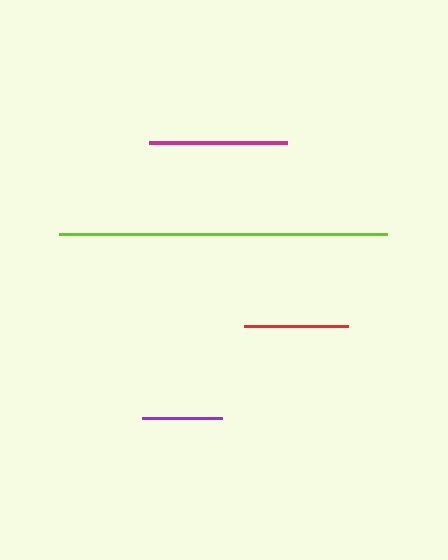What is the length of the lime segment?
The lime segment is approximately 328 pixels long.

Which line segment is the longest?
The lime line is the longest at approximately 328 pixels.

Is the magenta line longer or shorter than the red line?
The magenta line is longer than the red line.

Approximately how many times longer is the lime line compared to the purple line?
The lime line is approximately 4.1 times the length of the purple line.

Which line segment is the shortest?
The purple line is the shortest at approximately 79 pixels.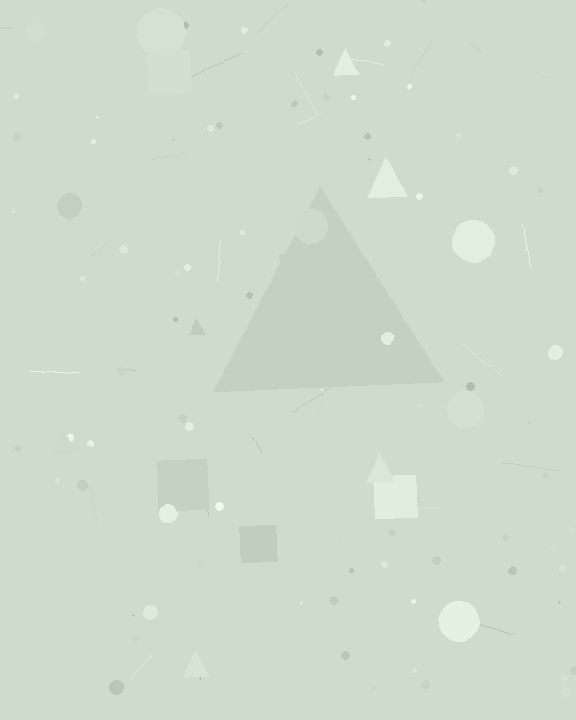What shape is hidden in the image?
A triangle is hidden in the image.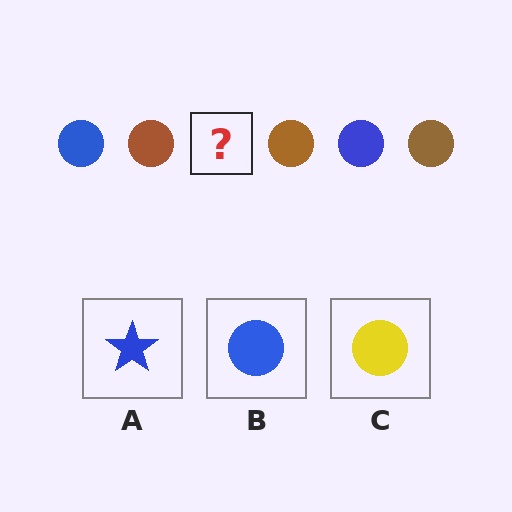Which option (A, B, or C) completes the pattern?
B.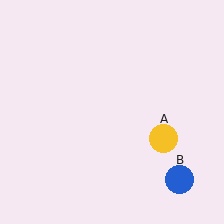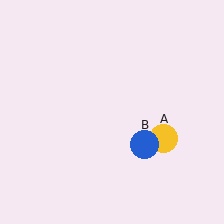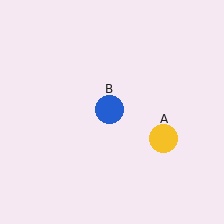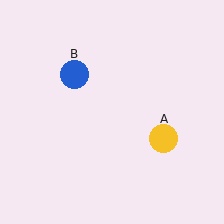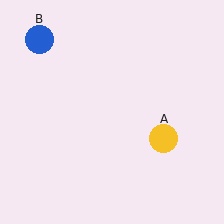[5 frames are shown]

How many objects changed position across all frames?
1 object changed position: blue circle (object B).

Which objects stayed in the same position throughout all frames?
Yellow circle (object A) remained stationary.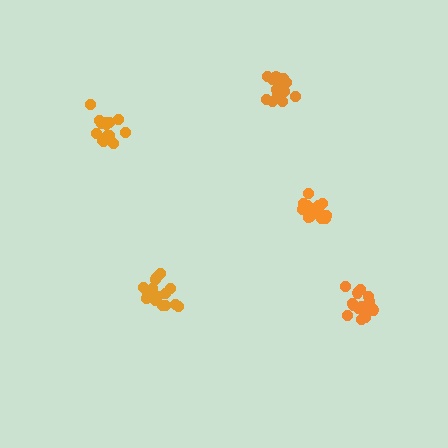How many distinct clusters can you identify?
There are 5 distinct clusters.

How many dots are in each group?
Group 1: 15 dots, Group 2: 14 dots, Group 3: 15 dots, Group 4: 14 dots, Group 5: 16 dots (74 total).